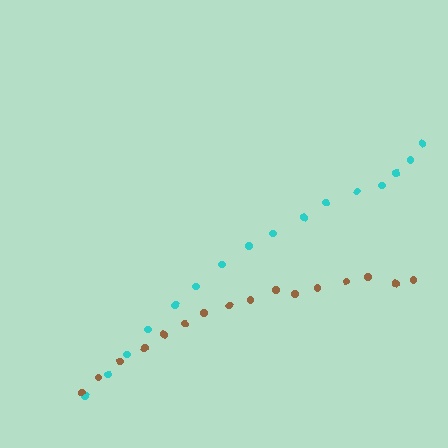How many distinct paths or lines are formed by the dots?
There are 2 distinct paths.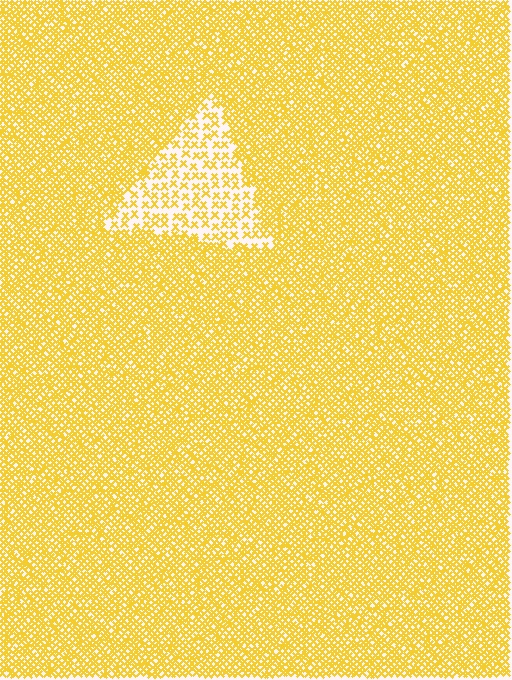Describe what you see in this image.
The image contains small yellow elements arranged at two different densities. A triangle-shaped region is visible where the elements are less densely packed than the surrounding area.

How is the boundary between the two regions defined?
The boundary is defined by a change in element density (approximately 2.6x ratio). All elements are the same color, size, and shape.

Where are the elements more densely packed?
The elements are more densely packed outside the triangle boundary.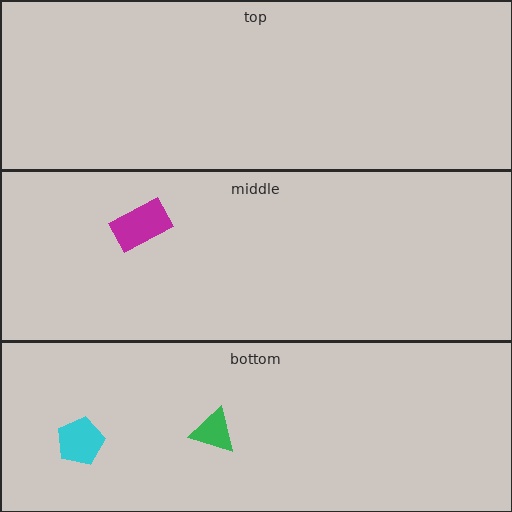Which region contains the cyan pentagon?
The bottom region.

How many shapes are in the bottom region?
2.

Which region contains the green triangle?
The bottom region.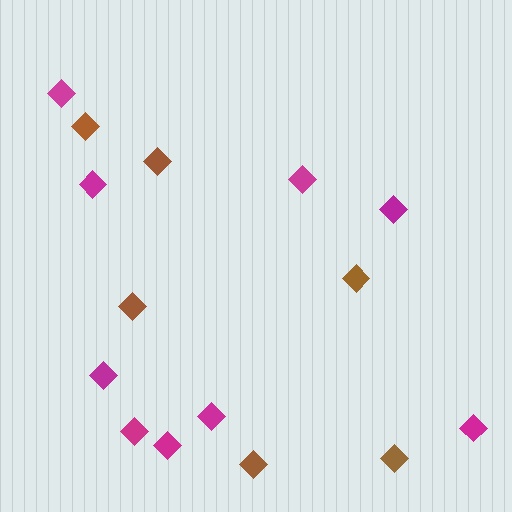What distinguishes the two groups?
There are 2 groups: one group of brown diamonds (6) and one group of magenta diamonds (9).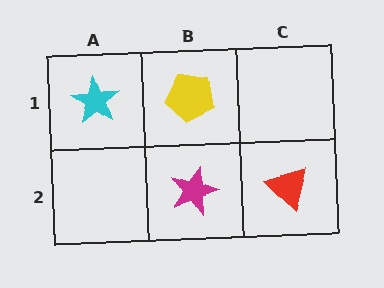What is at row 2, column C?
A red triangle.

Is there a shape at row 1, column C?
No, that cell is empty.